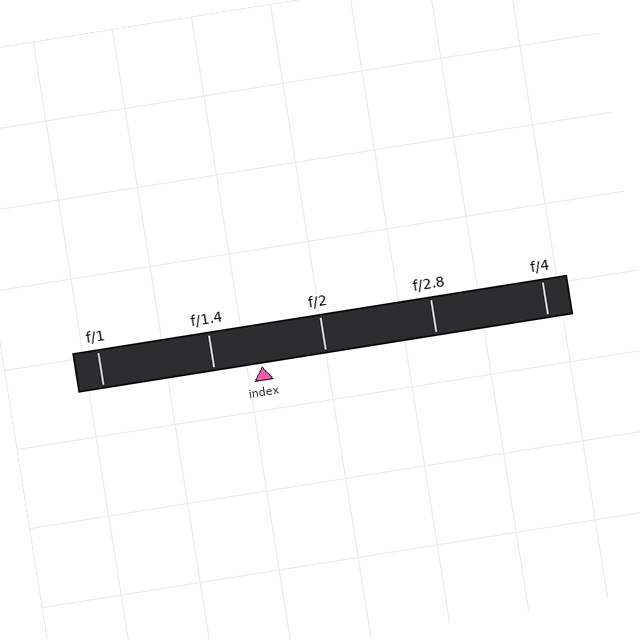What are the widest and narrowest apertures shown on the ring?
The widest aperture shown is f/1 and the narrowest is f/4.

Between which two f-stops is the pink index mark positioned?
The index mark is between f/1.4 and f/2.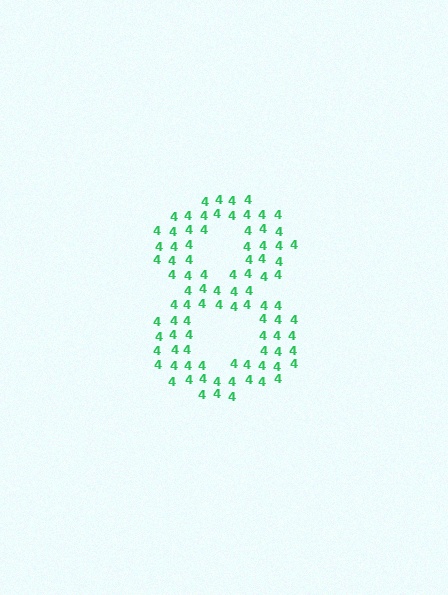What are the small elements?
The small elements are digit 4's.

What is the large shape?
The large shape is the digit 8.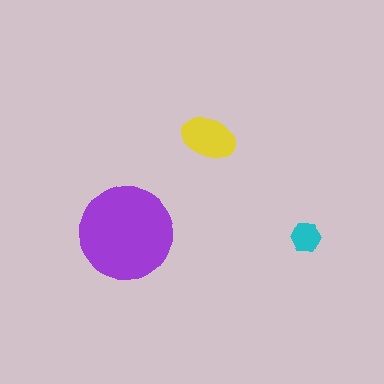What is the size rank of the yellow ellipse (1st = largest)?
2nd.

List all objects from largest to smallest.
The purple circle, the yellow ellipse, the cyan hexagon.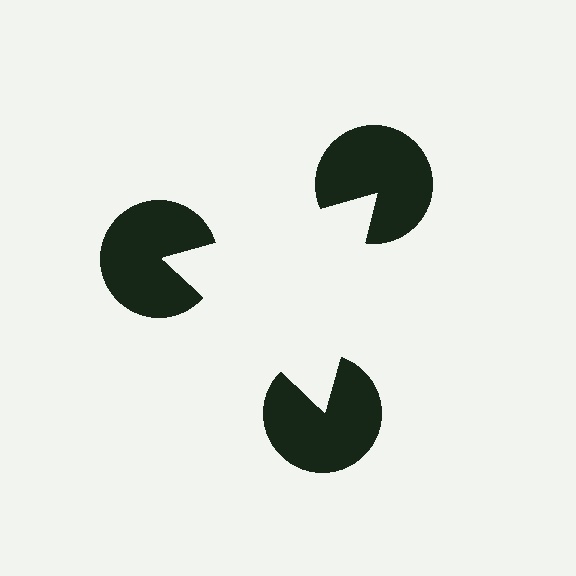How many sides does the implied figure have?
3 sides.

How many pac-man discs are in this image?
There are 3 — one at each vertex of the illusory triangle.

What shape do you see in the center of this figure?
An illusory triangle — its edges are inferred from the aligned wedge cuts in the pac-man discs, not physically drawn.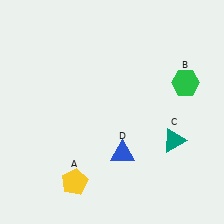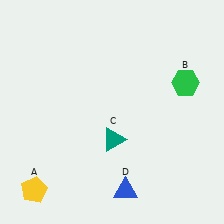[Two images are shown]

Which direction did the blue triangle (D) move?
The blue triangle (D) moved down.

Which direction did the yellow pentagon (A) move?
The yellow pentagon (A) moved left.